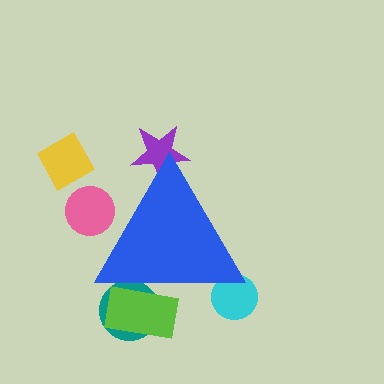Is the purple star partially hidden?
Yes, the purple star is partially hidden behind the blue triangle.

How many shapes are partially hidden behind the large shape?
5 shapes are partially hidden.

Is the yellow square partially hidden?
No, the yellow square is fully visible.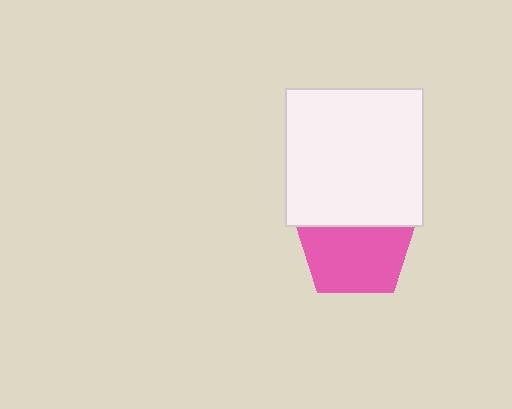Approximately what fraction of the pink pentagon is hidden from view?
Roughly 36% of the pink pentagon is hidden behind the white square.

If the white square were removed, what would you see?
You would see the complete pink pentagon.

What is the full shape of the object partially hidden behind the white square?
The partially hidden object is a pink pentagon.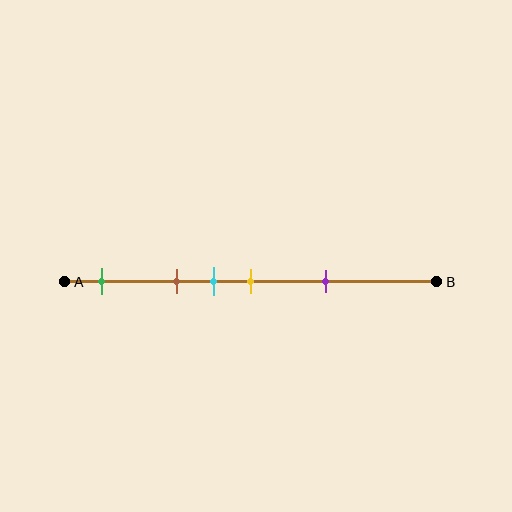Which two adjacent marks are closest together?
The cyan and yellow marks are the closest adjacent pair.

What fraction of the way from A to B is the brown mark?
The brown mark is approximately 30% (0.3) of the way from A to B.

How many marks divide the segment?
There are 5 marks dividing the segment.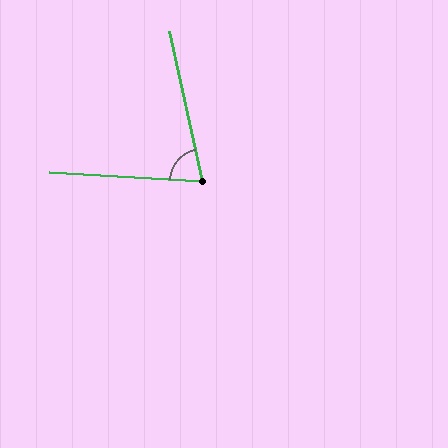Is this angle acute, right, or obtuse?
It is acute.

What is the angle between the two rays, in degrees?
Approximately 74 degrees.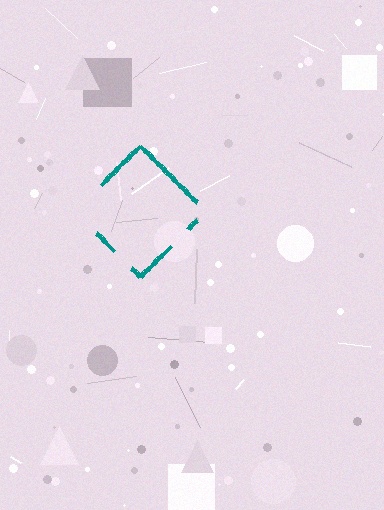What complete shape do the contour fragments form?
The contour fragments form a diamond.